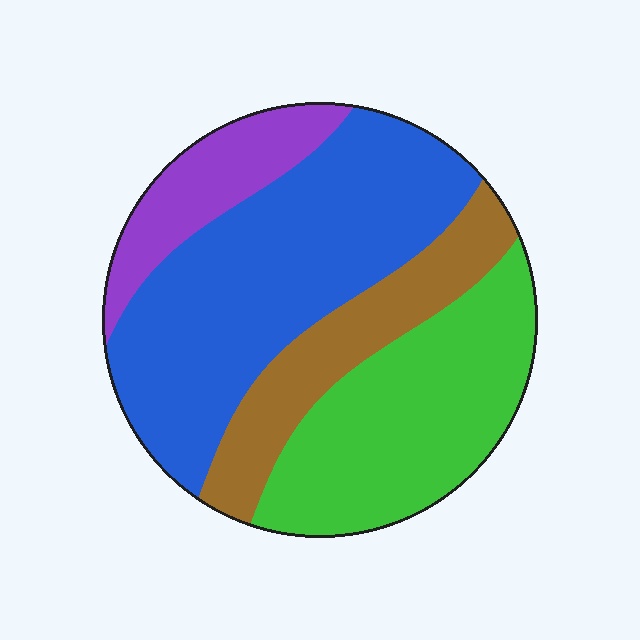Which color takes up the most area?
Blue, at roughly 40%.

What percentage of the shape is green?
Green takes up about one third (1/3) of the shape.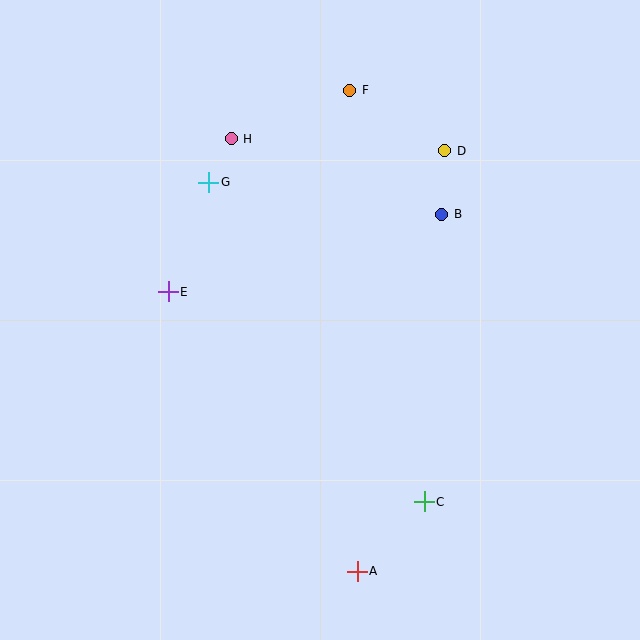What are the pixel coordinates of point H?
Point H is at (231, 139).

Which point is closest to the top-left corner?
Point H is closest to the top-left corner.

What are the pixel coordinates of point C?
Point C is at (424, 502).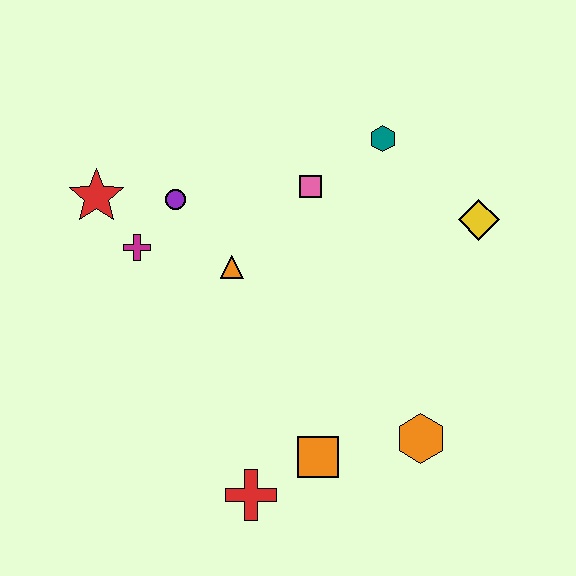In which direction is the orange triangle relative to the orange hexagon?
The orange triangle is to the left of the orange hexagon.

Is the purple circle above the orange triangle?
Yes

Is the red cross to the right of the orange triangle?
Yes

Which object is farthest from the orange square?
The red star is farthest from the orange square.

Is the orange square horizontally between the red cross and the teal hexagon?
Yes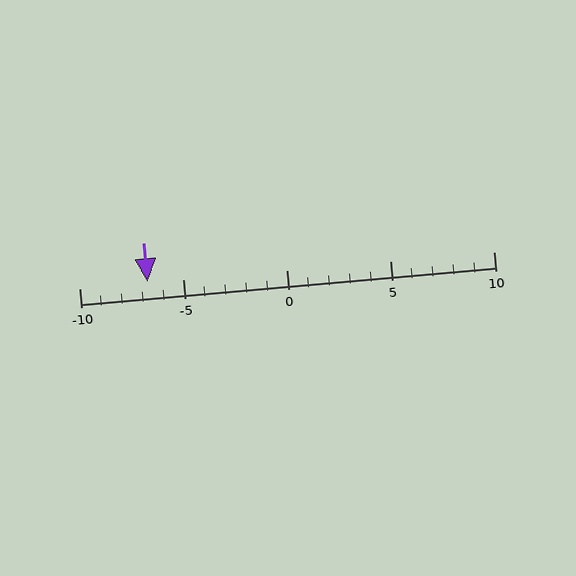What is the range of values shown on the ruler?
The ruler shows values from -10 to 10.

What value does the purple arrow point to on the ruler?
The purple arrow points to approximately -7.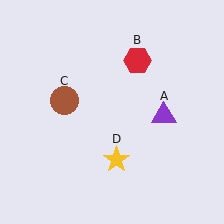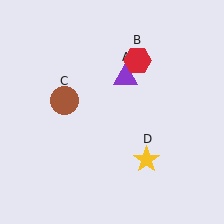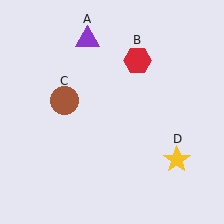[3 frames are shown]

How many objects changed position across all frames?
2 objects changed position: purple triangle (object A), yellow star (object D).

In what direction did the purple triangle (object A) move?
The purple triangle (object A) moved up and to the left.